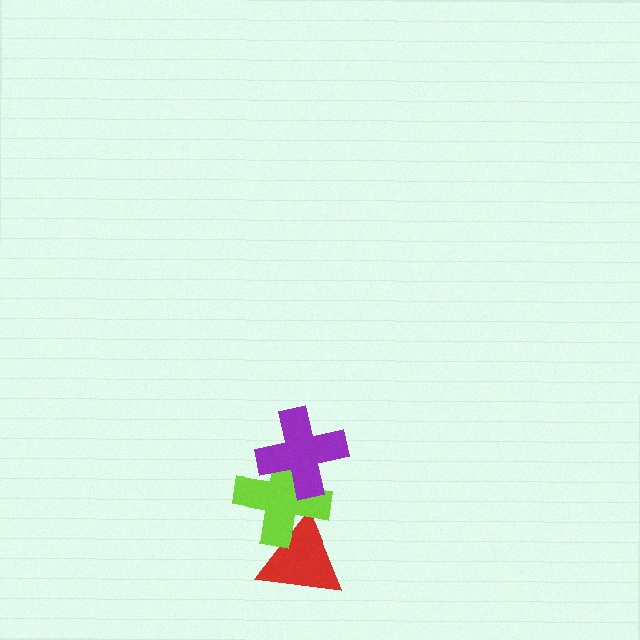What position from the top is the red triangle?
The red triangle is 3rd from the top.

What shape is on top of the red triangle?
The lime cross is on top of the red triangle.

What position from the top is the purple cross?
The purple cross is 1st from the top.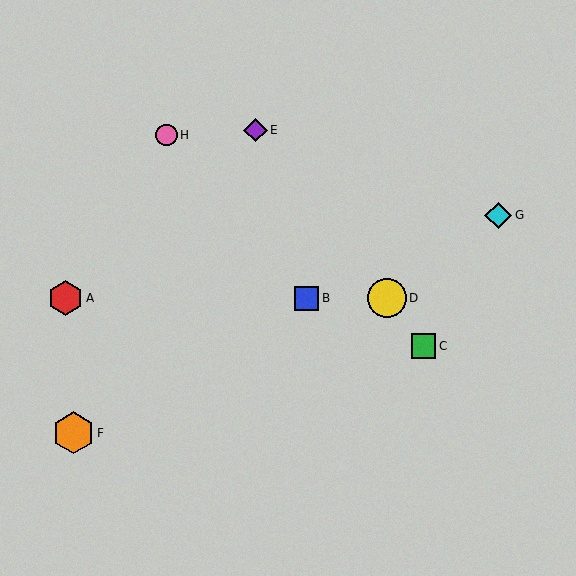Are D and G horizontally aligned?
No, D is at y≈298 and G is at y≈215.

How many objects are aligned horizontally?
3 objects (A, B, D) are aligned horizontally.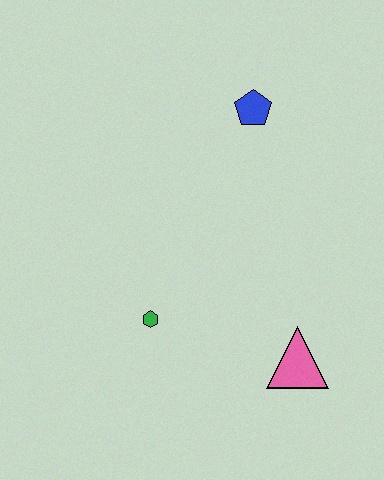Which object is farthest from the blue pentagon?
The pink triangle is farthest from the blue pentagon.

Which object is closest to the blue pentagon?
The green hexagon is closest to the blue pentagon.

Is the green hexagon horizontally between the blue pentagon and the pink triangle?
No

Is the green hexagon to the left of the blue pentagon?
Yes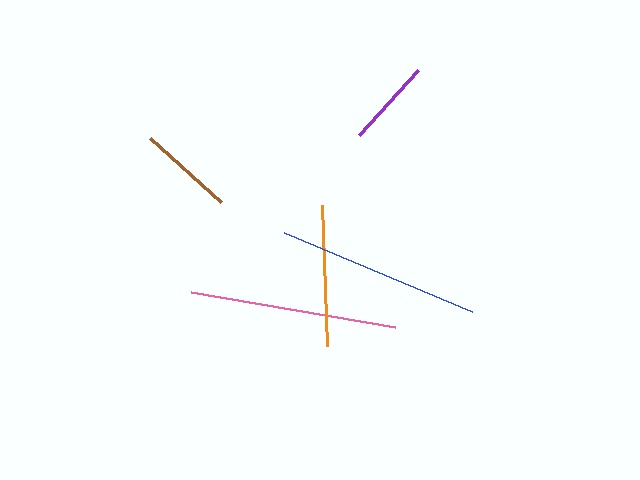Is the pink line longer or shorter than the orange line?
The pink line is longer than the orange line.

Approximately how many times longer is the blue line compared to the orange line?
The blue line is approximately 1.4 times the length of the orange line.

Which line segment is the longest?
The pink line is the longest at approximately 207 pixels.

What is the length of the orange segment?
The orange segment is approximately 141 pixels long.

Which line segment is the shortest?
The purple line is the shortest at approximately 88 pixels.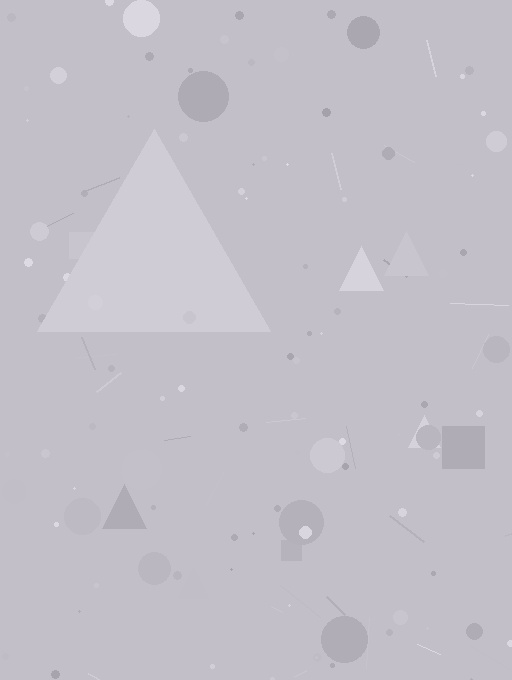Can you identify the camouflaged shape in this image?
The camouflaged shape is a triangle.